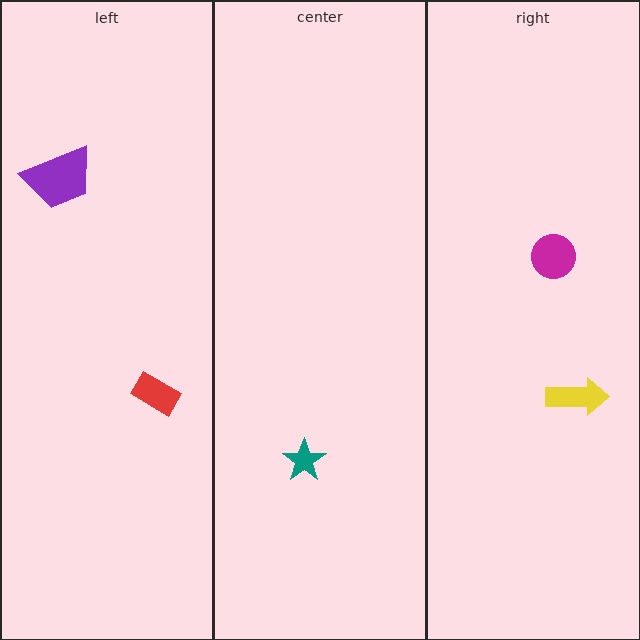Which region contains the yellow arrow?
The right region.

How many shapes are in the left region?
2.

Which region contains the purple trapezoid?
The left region.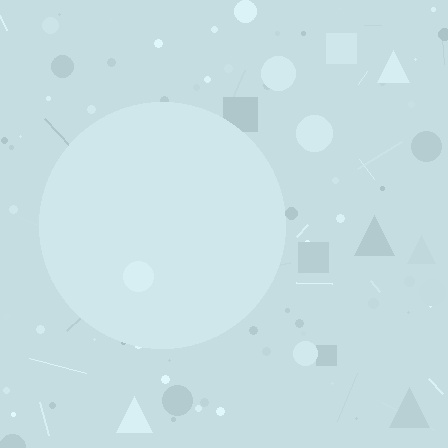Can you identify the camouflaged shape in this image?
The camouflaged shape is a circle.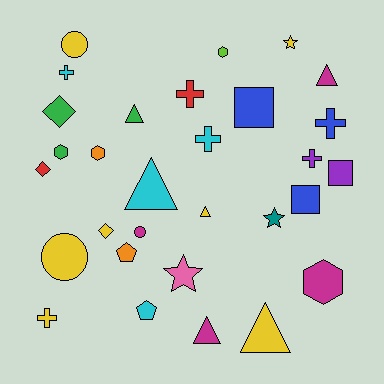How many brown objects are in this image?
There are no brown objects.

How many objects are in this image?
There are 30 objects.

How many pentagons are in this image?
There are 2 pentagons.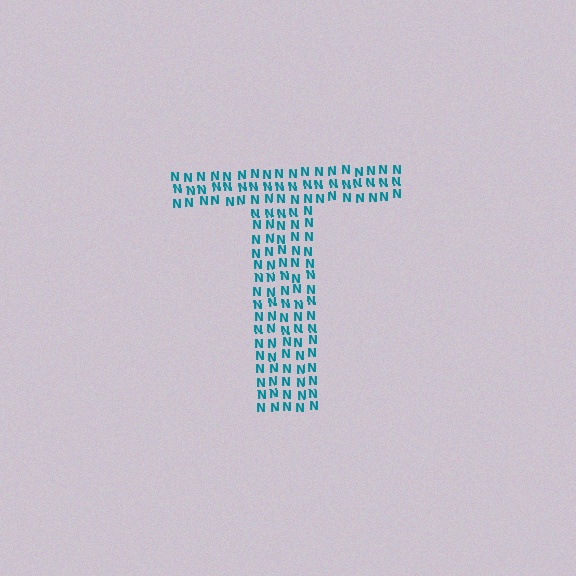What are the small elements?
The small elements are letter N's.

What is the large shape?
The large shape is the letter T.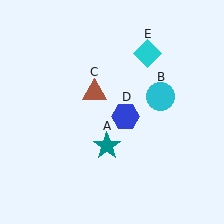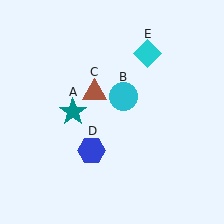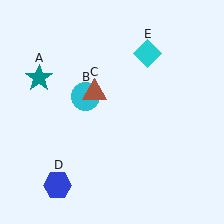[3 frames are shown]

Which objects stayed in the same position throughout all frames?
Brown triangle (object C) and cyan diamond (object E) remained stationary.